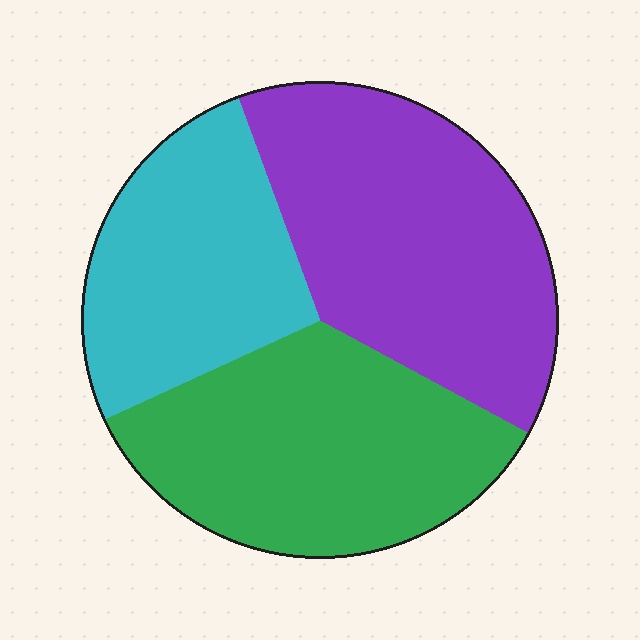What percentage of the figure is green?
Green covers roughly 35% of the figure.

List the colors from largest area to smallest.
From largest to smallest: purple, green, cyan.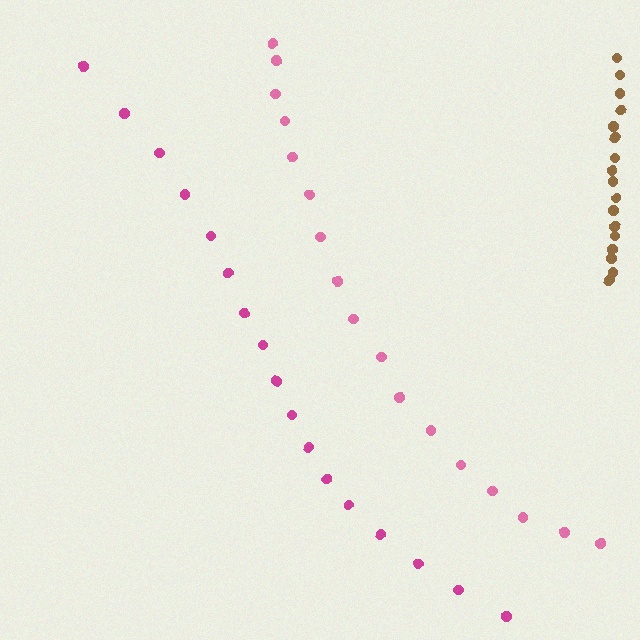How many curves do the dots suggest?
There are 3 distinct paths.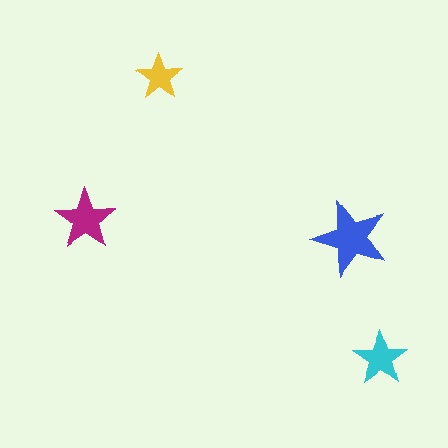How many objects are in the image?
There are 4 objects in the image.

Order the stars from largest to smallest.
the blue one, the magenta one, the cyan one, the yellow one.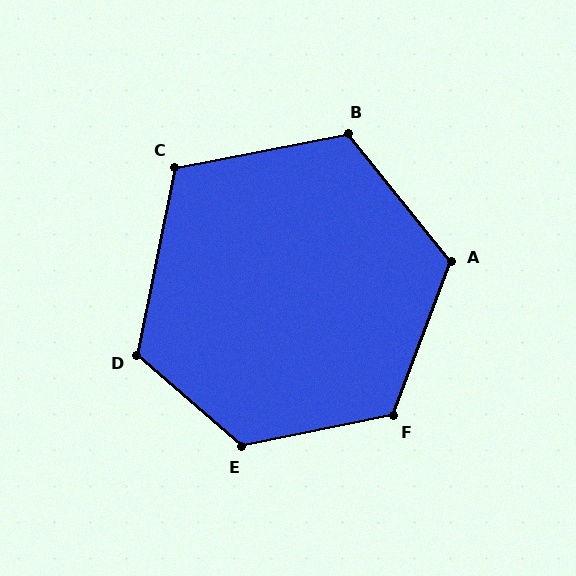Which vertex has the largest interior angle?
E, at approximately 127 degrees.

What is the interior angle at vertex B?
Approximately 118 degrees (obtuse).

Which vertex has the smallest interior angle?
C, at approximately 112 degrees.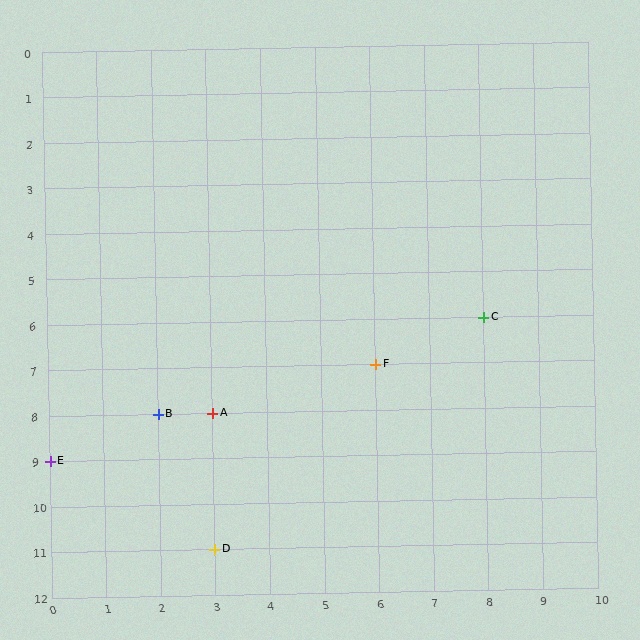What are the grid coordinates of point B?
Point B is at grid coordinates (2, 8).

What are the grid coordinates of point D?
Point D is at grid coordinates (3, 11).